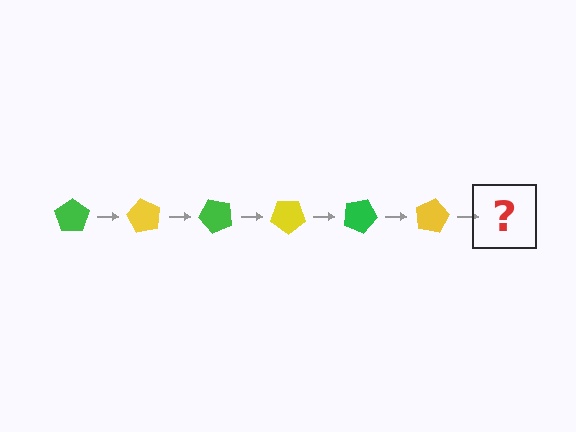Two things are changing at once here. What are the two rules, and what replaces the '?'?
The two rules are that it rotates 60 degrees each step and the color cycles through green and yellow. The '?' should be a green pentagon, rotated 360 degrees from the start.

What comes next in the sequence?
The next element should be a green pentagon, rotated 360 degrees from the start.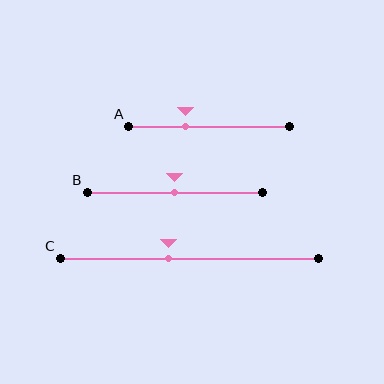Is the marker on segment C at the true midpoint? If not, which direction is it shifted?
No, the marker on segment C is shifted to the left by about 8% of the segment length.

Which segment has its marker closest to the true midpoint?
Segment B has its marker closest to the true midpoint.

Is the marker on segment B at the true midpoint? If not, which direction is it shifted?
Yes, the marker on segment B is at the true midpoint.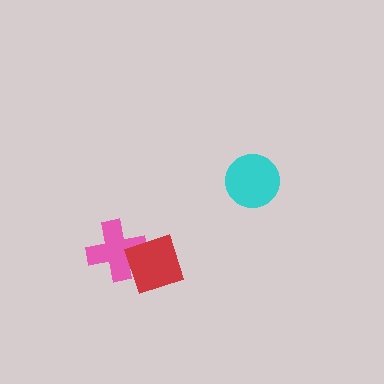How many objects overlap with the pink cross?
1 object overlaps with the pink cross.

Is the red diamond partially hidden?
No, no other shape covers it.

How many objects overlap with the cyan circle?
0 objects overlap with the cyan circle.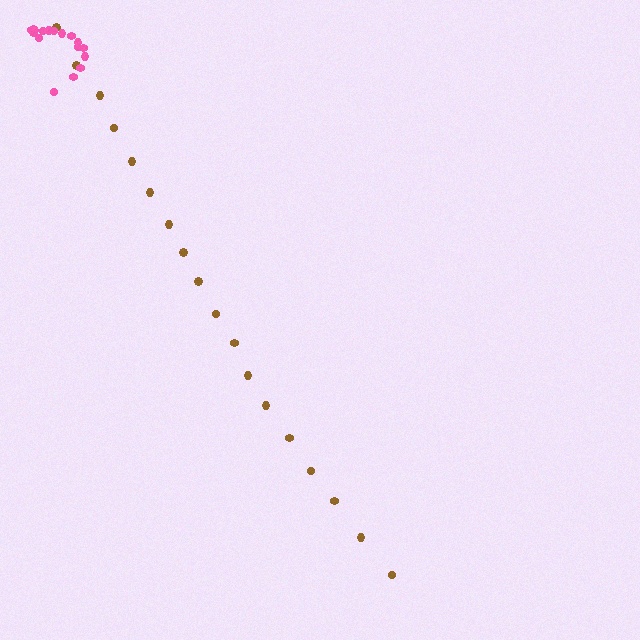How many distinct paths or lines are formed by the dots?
There are 2 distinct paths.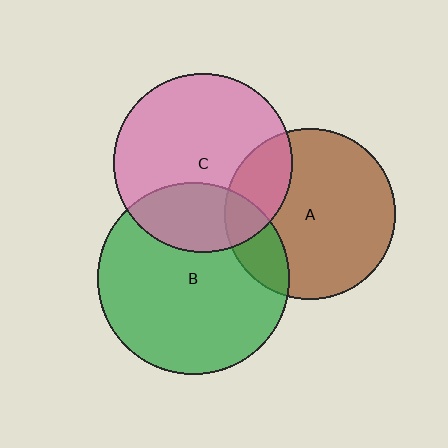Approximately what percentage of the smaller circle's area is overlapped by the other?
Approximately 20%.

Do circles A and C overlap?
Yes.